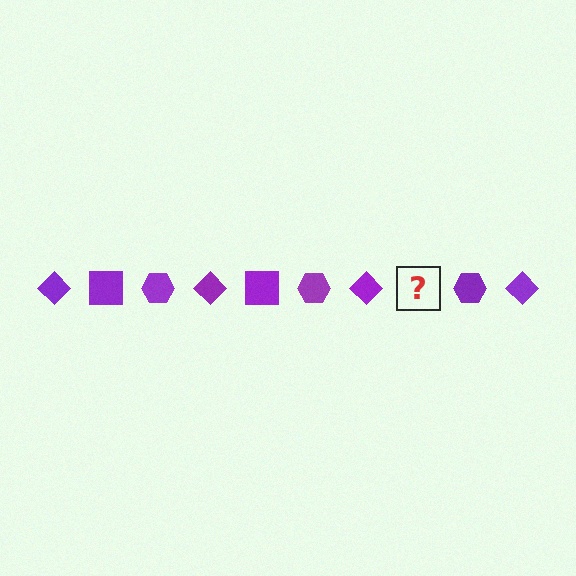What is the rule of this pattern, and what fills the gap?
The rule is that the pattern cycles through diamond, square, hexagon shapes in purple. The gap should be filled with a purple square.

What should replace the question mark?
The question mark should be replaced with a purple square.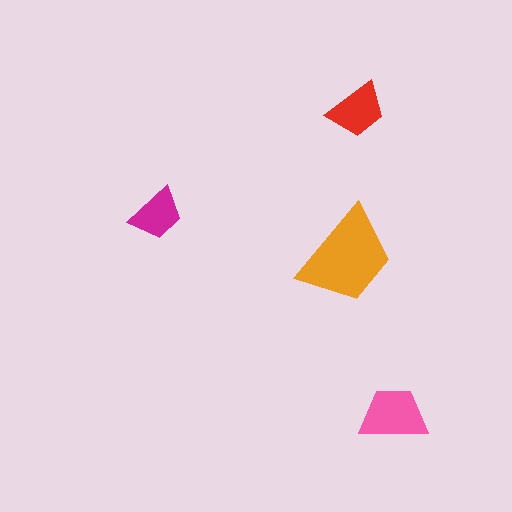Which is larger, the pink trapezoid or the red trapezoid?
The pink one.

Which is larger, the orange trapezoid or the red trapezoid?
The orange one.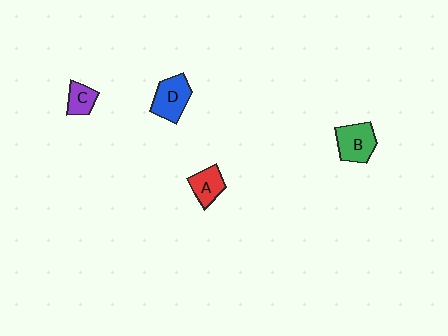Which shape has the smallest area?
Shape C (purple).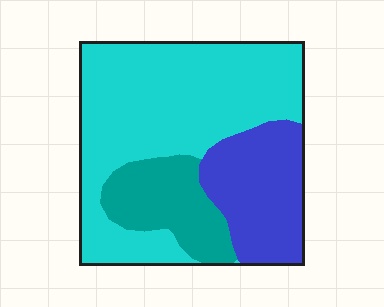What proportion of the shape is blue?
Blue covers roughly 25% of the shape.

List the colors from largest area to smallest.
From largest to smallest: cyan, blue, teal.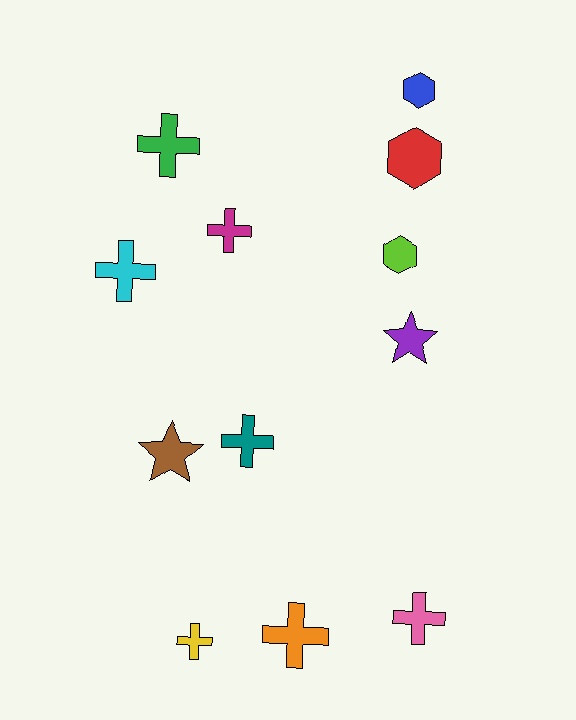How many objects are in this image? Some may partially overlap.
There are 12 objects.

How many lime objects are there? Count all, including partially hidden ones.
There is 1 lime object.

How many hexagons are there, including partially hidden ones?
There are 3 hexagons.